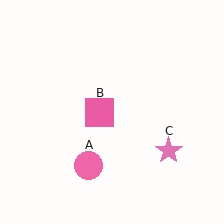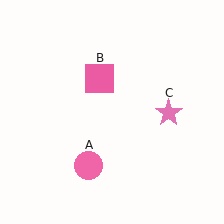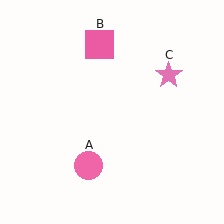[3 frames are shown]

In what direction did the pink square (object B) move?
The pink square (object B) moved up.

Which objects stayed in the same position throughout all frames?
Pink circle (object A) remained stationary.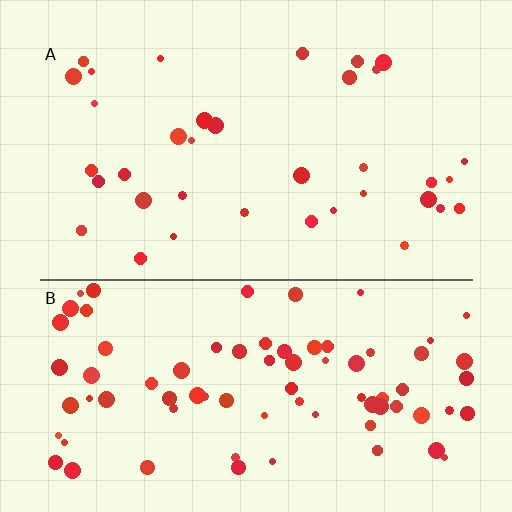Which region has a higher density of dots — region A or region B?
B (the bottom).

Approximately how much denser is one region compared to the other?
Approximately 2.2× — region B over region A.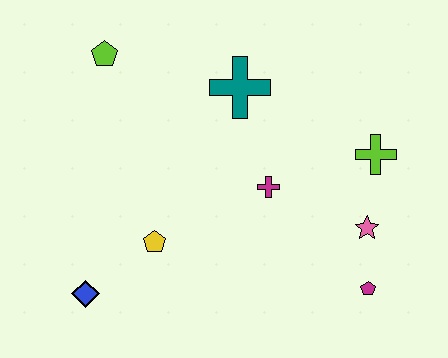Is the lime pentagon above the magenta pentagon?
Yes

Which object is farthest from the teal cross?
The blue diamond is farthest from the teal cross.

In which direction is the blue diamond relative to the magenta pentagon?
The blue diamond is to the left of the magenta pentagon.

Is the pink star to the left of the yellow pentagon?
No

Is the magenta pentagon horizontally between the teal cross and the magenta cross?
No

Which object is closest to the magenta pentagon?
The pink star is closest to the magenta pentagon.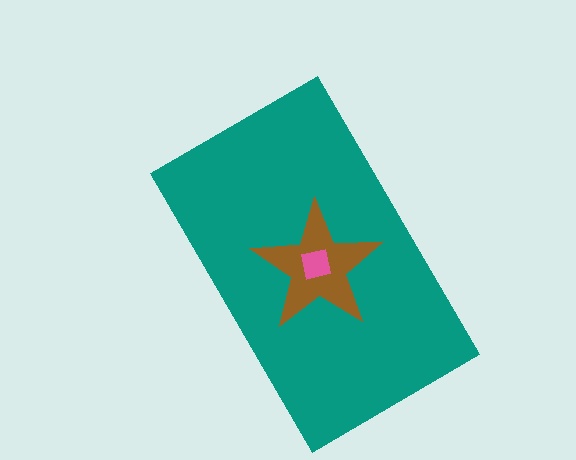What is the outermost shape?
The teal rectangle.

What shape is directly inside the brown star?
The pink square.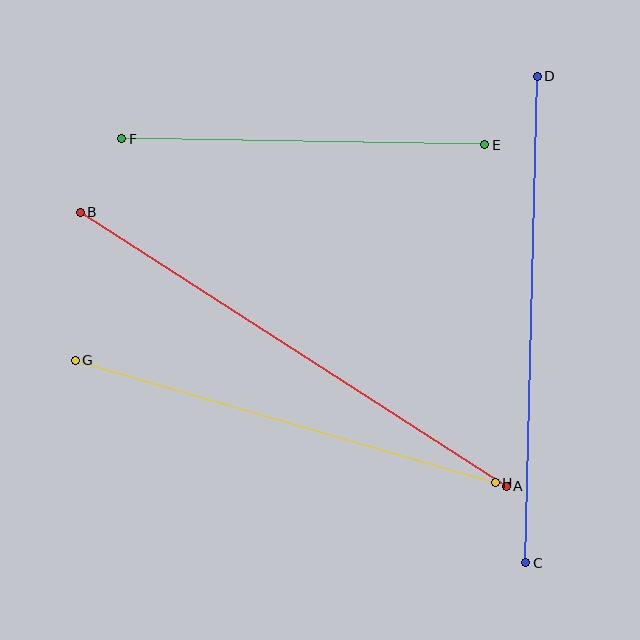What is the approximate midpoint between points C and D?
The midpoint is at approximately (532, 320) pixels.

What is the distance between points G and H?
The distance is approximately 438 pixels.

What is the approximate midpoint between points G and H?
The midpoint is at approximately (285, 422) pixels.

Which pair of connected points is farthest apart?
Points A and B are farthest apart.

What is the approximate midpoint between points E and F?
The midpoint is at approximately (303, 142) pixels.